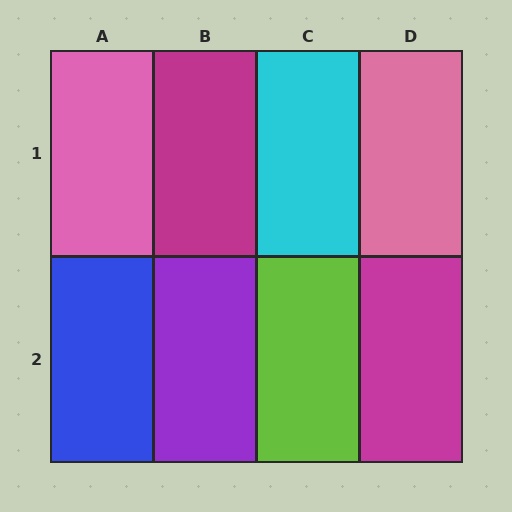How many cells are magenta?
2 cells are magenta.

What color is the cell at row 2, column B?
Purple.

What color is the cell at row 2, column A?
Blue.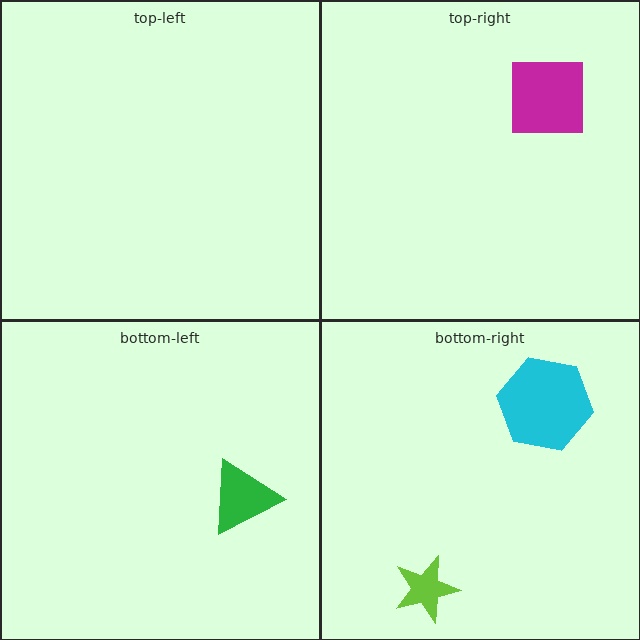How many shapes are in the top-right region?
1.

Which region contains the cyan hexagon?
The bottom-right region.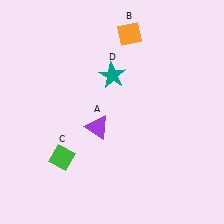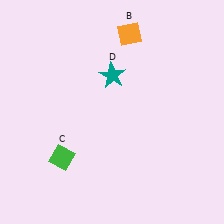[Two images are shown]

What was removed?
The purple triangle (A) was removed in Image 2.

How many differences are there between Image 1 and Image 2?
There is 1 difference between the two images.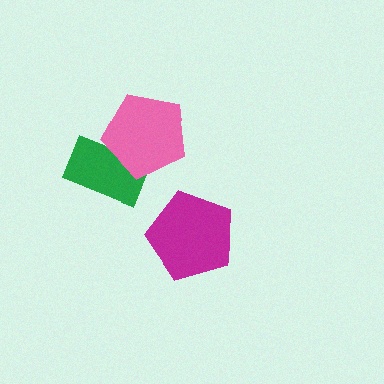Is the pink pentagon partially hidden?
No, no other shape covers it.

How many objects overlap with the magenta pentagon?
0 objects overlap with the magenta pentagon.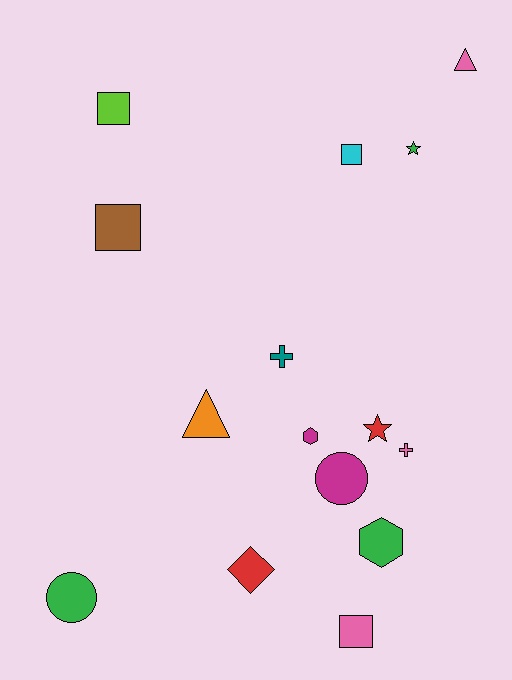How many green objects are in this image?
There are 3 green objects.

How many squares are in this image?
There are 4 squares.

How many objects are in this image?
There are 15 objects.